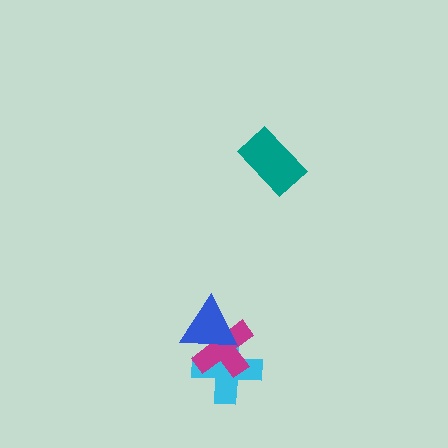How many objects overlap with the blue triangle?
2 objects overlap with the blue triangle.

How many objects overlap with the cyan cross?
2 objects overlap with the cyan cross.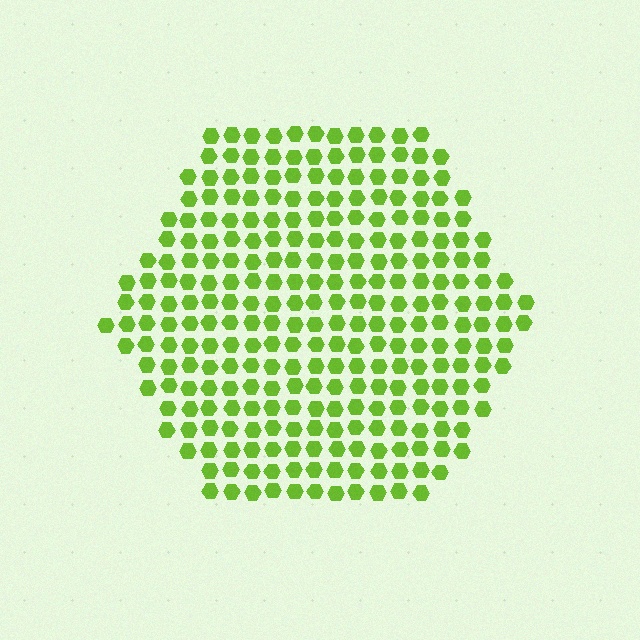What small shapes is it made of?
It is made of small hexagons.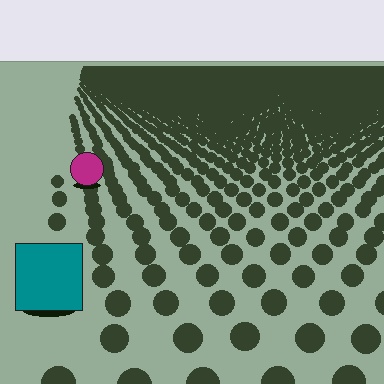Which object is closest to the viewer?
The teal square is closest. The texture marks near it are larger and more spread out.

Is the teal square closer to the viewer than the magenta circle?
Yes. The teal square is closer — you can tell from the texture gradient: the ground texture is coarser near it.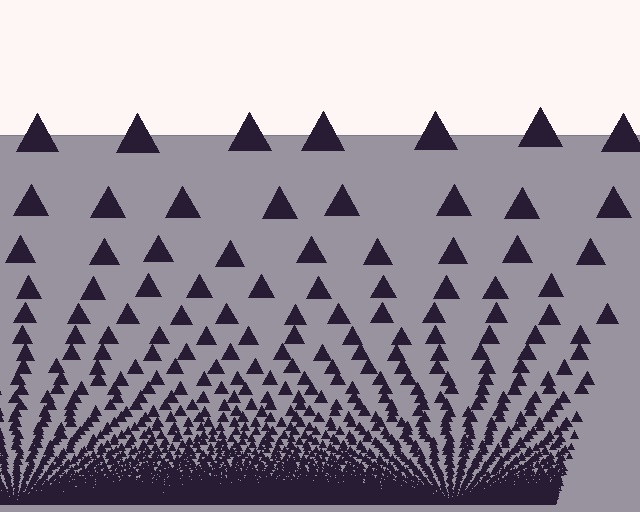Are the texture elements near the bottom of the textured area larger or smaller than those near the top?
Smaller. The gradient is inverted — elements near the bottom are smaller and denser.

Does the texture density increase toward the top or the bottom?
Density increases toward the bottom.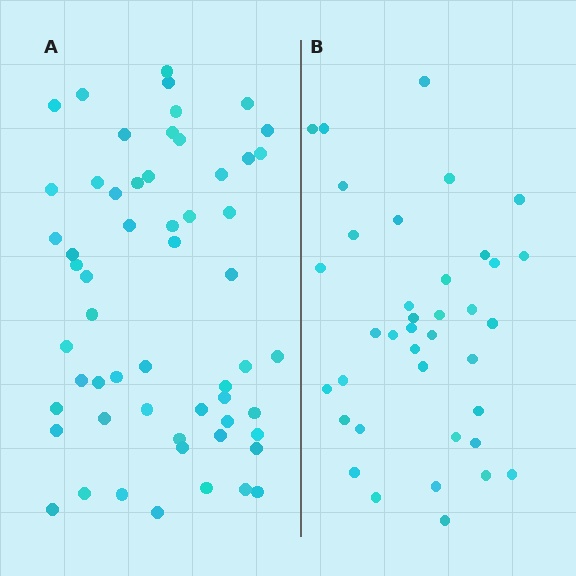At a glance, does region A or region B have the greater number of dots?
Region A (the left region) has more dots.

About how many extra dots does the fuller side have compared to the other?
Region A has approximately 20 more dots than region B.